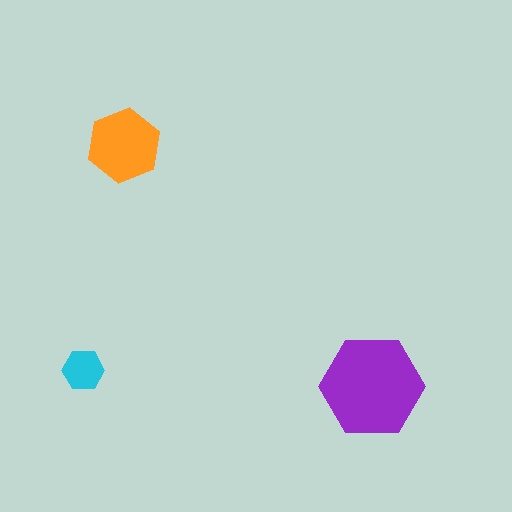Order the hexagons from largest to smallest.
the purple one, the orange one, the cyan one.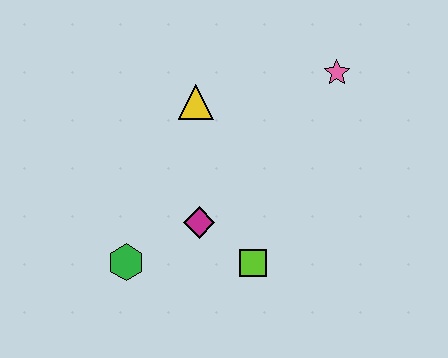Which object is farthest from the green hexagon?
The pink star is farthest from the green hexagon.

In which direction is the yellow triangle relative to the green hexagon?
The yellow triangle is above the green hexagon.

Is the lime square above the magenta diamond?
No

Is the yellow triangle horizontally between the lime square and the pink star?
No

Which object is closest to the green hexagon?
The magenta diamond is closest to the green hexagon.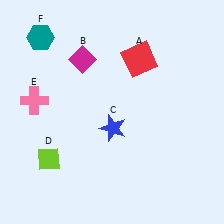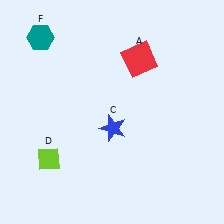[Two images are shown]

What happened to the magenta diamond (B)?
The magenta diamond (B) was removed in Image 2. It was in the top-left area of Image 1.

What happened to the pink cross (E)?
The pink cross (E) was removed in Image 2. It was in the top-left area of Image 1.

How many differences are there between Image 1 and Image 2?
There are 2 differences between the two images.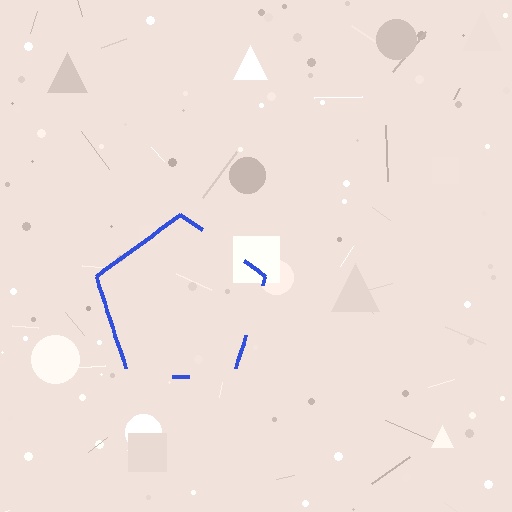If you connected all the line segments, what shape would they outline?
They would outline a pentagon.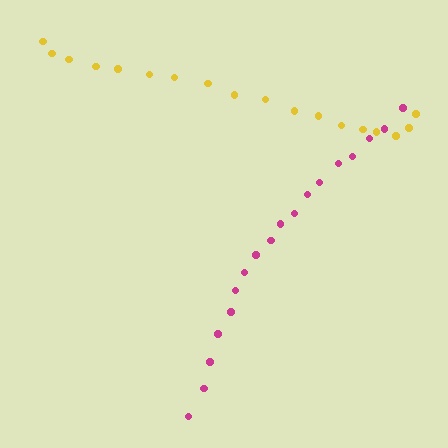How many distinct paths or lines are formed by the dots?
There are 2 distinct paths.